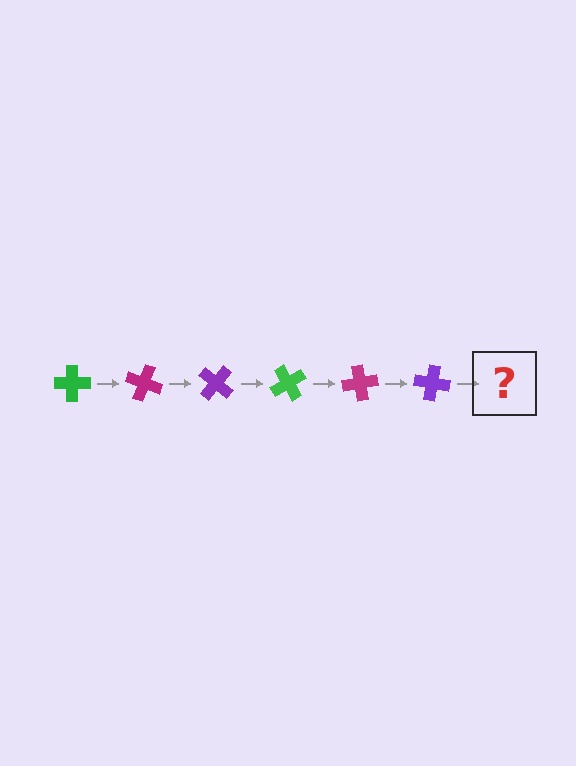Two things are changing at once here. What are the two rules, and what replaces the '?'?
The two rules are that it rotates 20 degrees each step and the color cycles through green, magenta, and purple. The '?' should be a green cross, rotated 120 degrees from the start.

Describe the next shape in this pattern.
It should be a green cross, rotated 120 degrees from the start.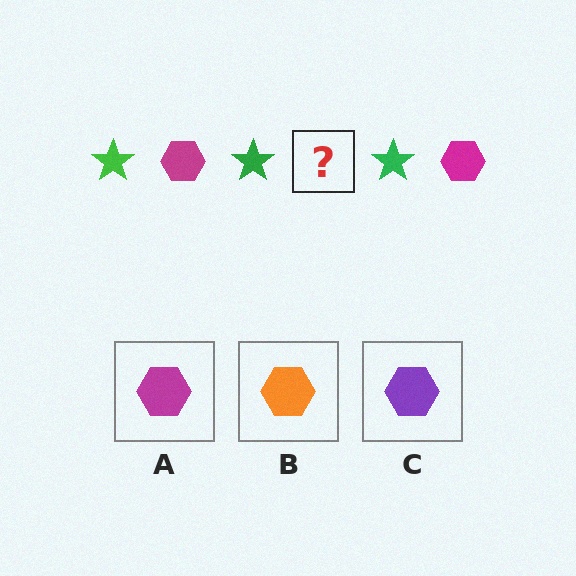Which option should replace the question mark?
Option A.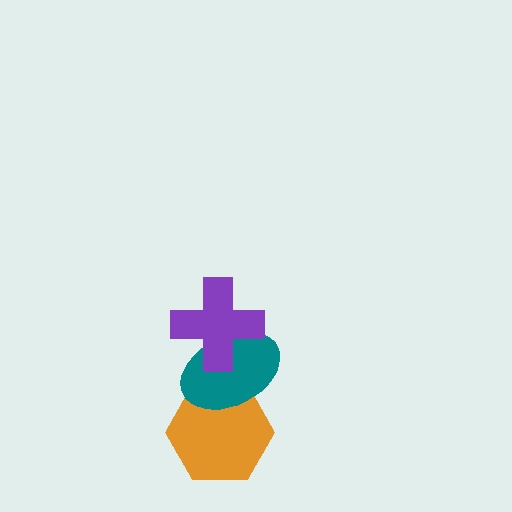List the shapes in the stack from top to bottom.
From top to bottom: the purple cross, the teal ellipse, the orange hexagon.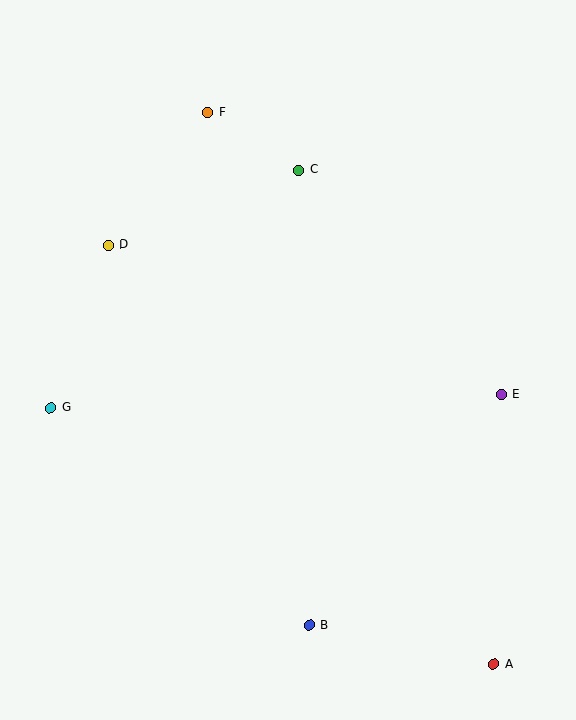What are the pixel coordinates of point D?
Point D is at (108, 245).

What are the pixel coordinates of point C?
Point C is at (298, 170).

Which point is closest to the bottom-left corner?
Point G is closest to the bottom-left corner.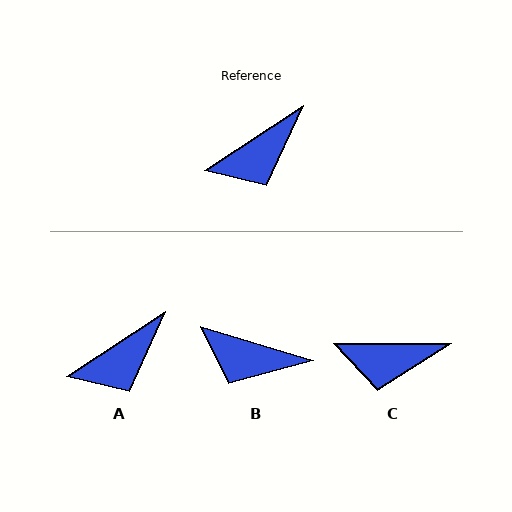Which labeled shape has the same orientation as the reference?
A.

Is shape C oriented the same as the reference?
No, it is off by about 33 degrees.